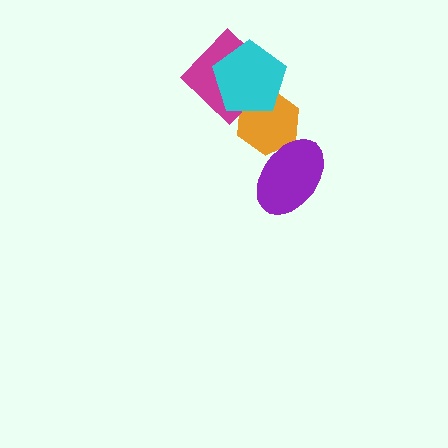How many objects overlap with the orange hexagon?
3 objects overlap with the orange hexagon.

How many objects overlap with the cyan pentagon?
2 objects overlap with the cyan pentagon.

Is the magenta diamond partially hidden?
Yes, it is partially covered by another shape.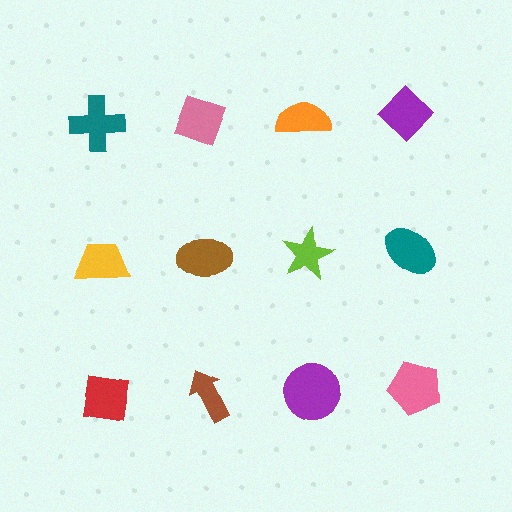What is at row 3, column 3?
A purple circle.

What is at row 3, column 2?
A brown arrow.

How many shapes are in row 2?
4 shapes.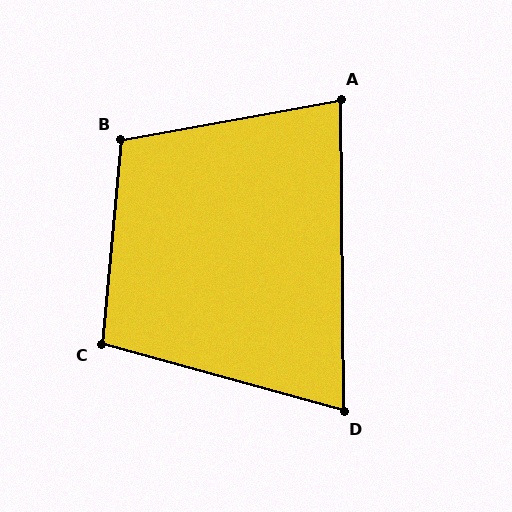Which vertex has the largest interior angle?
B, at approximately 106 degrees.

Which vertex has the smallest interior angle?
D, at approximately 74 degrees.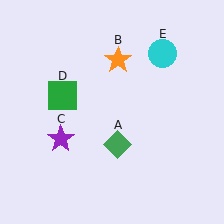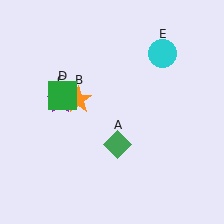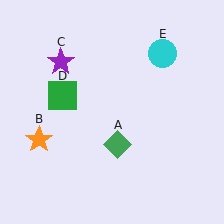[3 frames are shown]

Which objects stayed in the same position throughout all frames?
Green diamond (object A) and green square (object D) and cyan circle (object E) remained stationary.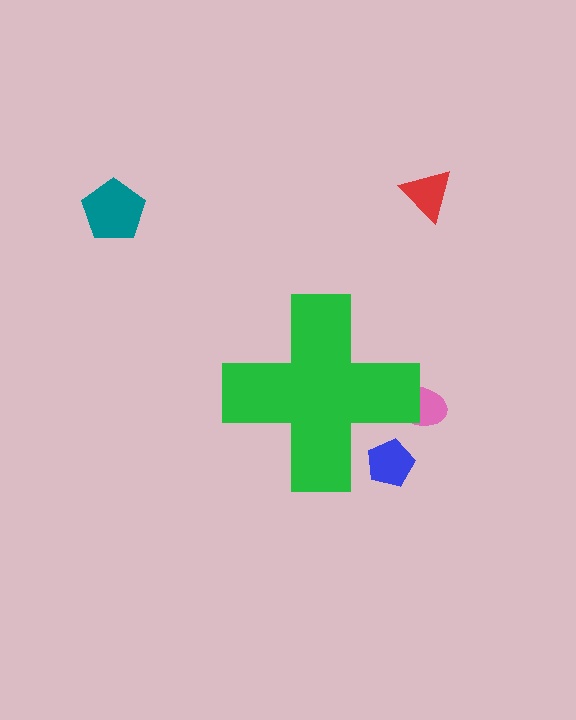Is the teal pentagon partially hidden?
No, the teal pentagon is fully visible.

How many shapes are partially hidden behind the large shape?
2 shapes are partially hidden.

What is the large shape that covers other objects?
A green cross.